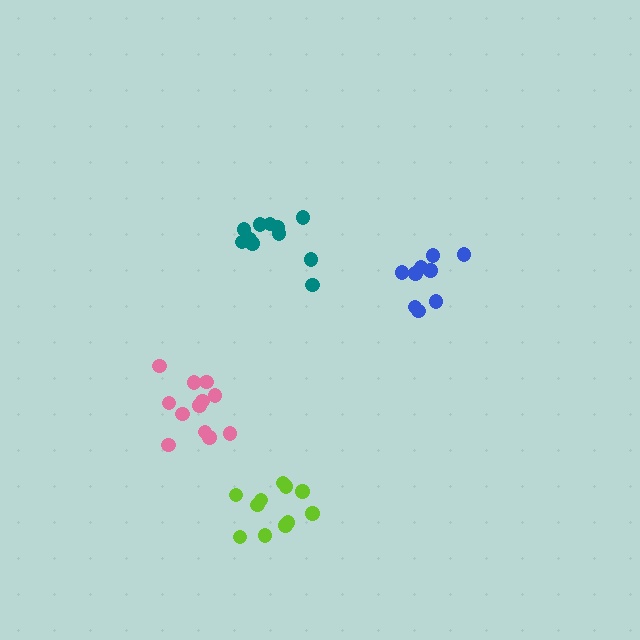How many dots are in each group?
Group 1: 11 dots, Group 2: 11 dots, Group 3: 12 dots, Group 4: 10 dots (44 total).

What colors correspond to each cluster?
The clusters are colored: teal, lime, pink, blue.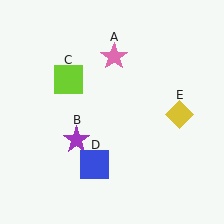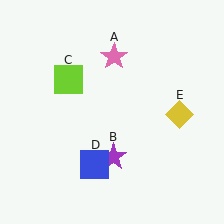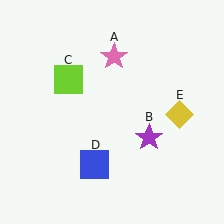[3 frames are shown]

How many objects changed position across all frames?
1 object changed position: purple star (object B).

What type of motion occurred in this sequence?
The purple star (object B) rotated counterclockwise around the center of the scene.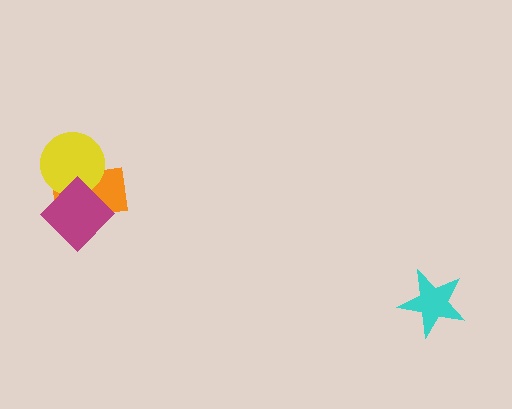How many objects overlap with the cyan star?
0 objects overlap with the cyan star.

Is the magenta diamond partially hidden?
No, no other shape covers it.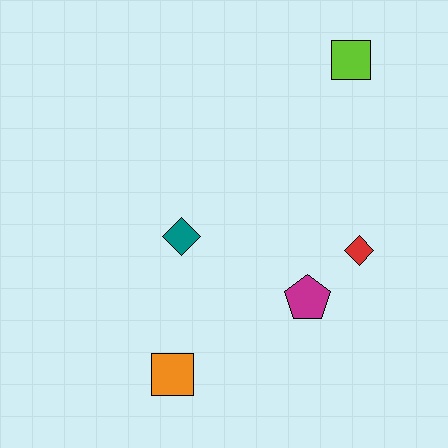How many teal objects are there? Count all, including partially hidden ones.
There is 1 teal object.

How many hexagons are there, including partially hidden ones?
There are no hexagons.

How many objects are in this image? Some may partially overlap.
There are 5 objects.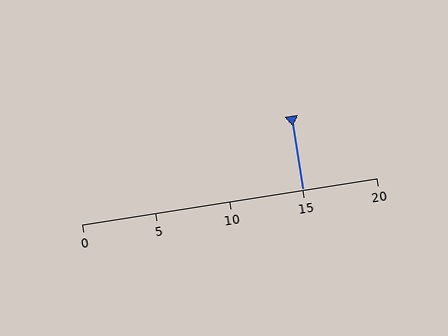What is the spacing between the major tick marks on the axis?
The major ticks are spaced 5 apart.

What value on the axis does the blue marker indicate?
The marker indicates approximately 15.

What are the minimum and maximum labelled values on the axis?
The axis runs from 0 to 20.